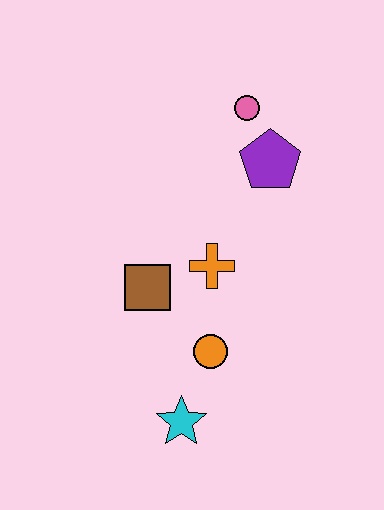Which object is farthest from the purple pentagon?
The cyan star is farthest from the purple pentagon.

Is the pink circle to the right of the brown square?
Yes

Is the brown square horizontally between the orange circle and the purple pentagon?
No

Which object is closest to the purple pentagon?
The pink circle is closest to the purple pentagon.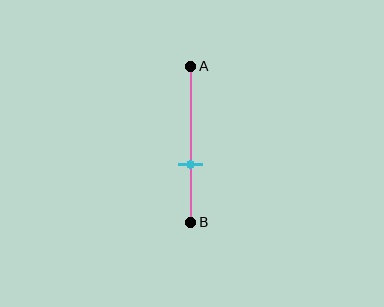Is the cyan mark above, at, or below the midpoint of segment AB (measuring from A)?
The cyan mark is below the midpoint of segment AB.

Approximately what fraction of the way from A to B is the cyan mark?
The cyan mark is approximately 65% of the way from A to B.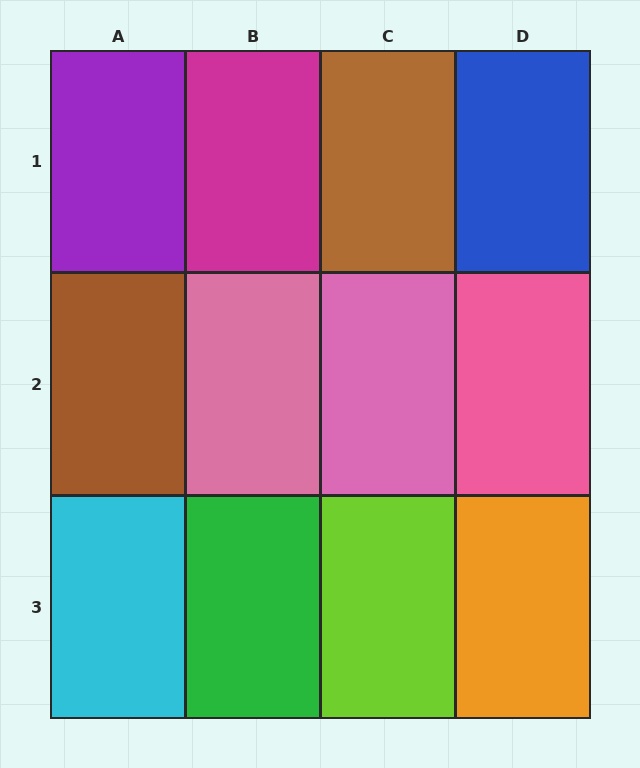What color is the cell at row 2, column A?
Brown.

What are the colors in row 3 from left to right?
Cyan, green, lime, orange.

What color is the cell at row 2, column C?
Pink.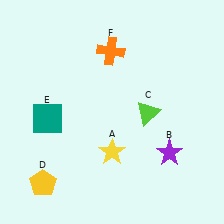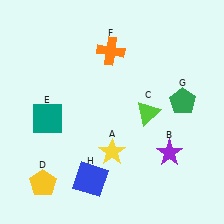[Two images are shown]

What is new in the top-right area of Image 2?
A green pentagon (G) was added in the top-right area of Image 2.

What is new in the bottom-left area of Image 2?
A blue square (H) was added in the bottom-left area of Image 2.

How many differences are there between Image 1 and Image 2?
There are 2 differences between the two images.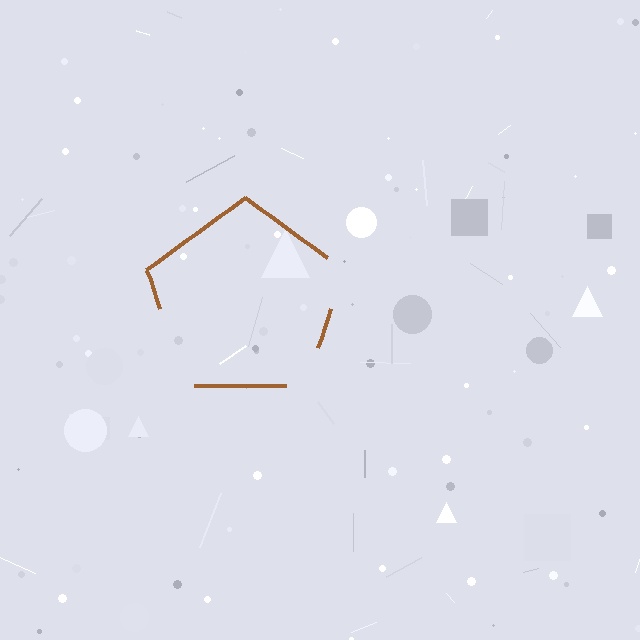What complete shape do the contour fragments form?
The contour fragments form a pentagon.